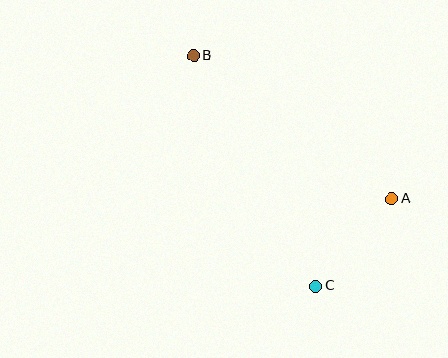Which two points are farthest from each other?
Points B and C are farthest from each other.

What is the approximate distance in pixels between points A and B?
The distance between A and B is approximately 245 pixels.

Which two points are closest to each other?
Points A and C are closest to each other.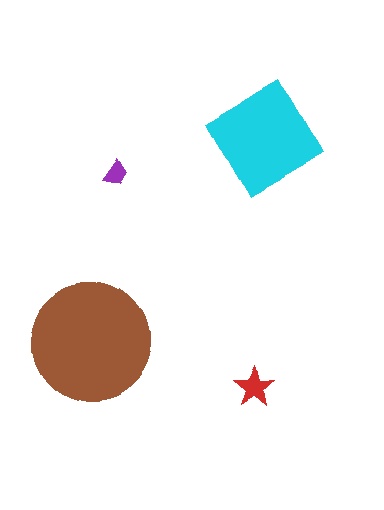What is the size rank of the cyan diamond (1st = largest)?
2nd.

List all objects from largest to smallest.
The brown circle, the cyan diamond, the red star, the purple trapezoid.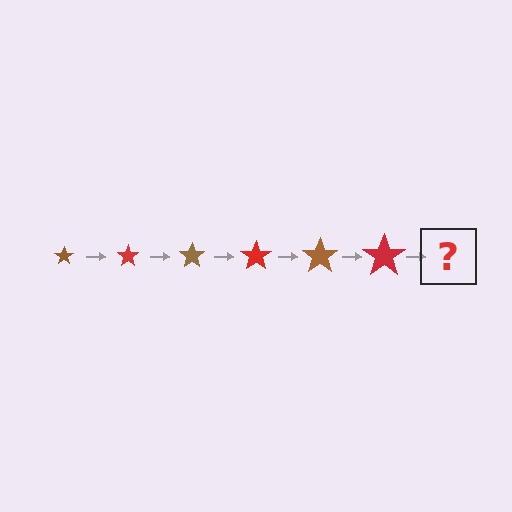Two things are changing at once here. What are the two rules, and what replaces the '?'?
The two rules are that the star grows larger each step and the color cycles through brown and red. The '?' should be a brown star, larger than the previous one.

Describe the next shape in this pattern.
It should be a brown star, larger than the previous one.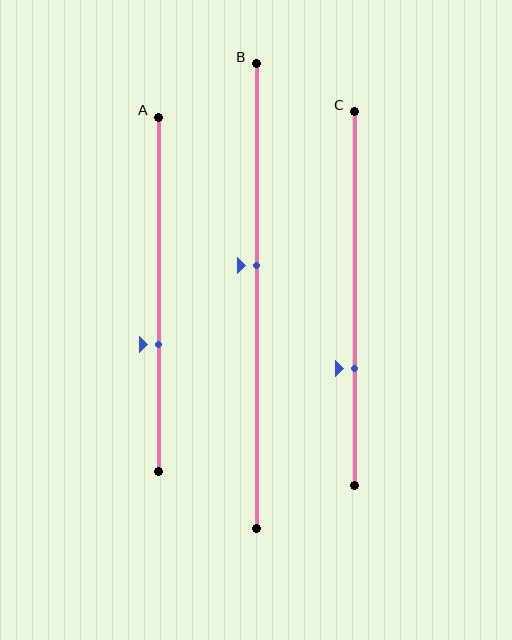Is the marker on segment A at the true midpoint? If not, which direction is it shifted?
No, the marker on segment A is shifted downward by about 14% of the segment length.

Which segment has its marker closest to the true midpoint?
Segment B has its marker closest to the true midpoint.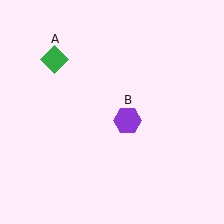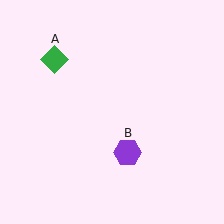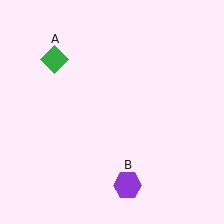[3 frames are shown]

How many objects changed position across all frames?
1 object changed position: purple hexagon (object B).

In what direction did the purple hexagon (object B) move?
The purple hexagon (object B) moved down.